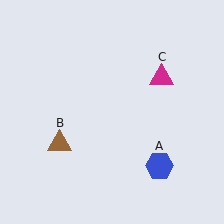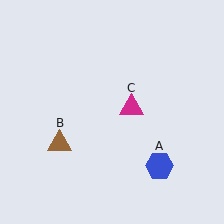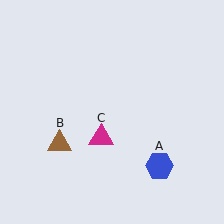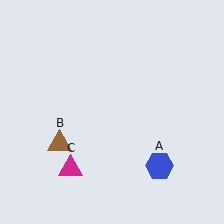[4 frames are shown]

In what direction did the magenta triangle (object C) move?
The magenta triangle (object C) moved down and to the left.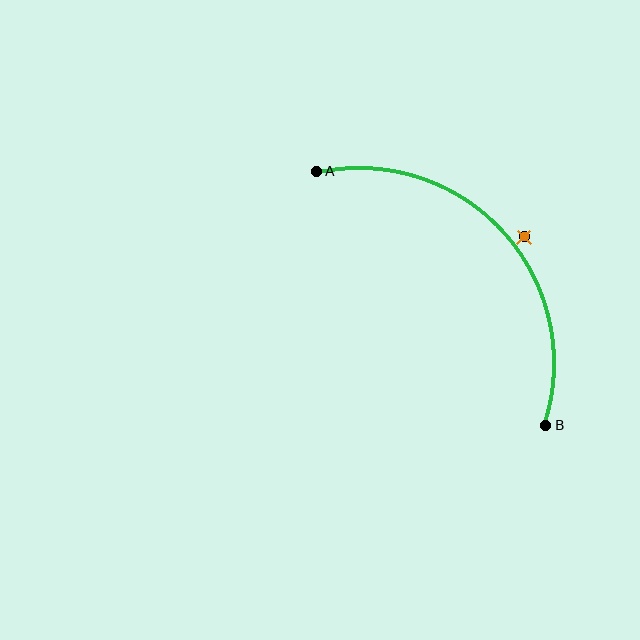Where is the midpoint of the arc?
The arc midpoint is the point on the curve farthest from the straight line joining A and B. It sits above and to the right of that line.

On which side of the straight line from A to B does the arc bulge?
The arc bulges above and to the right of the straight line connecting A and B.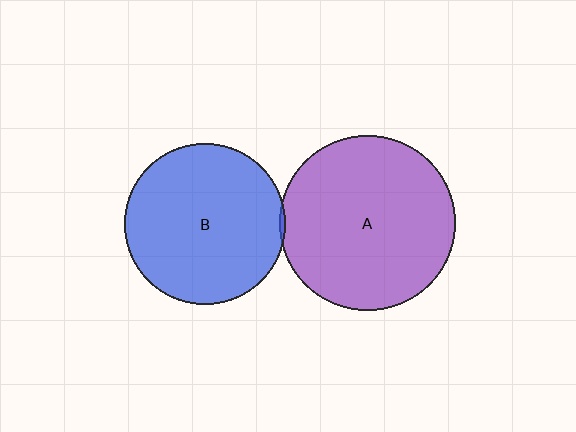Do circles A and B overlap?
Yes.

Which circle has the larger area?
Circle A (purple).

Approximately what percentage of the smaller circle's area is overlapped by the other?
Approximately 5%.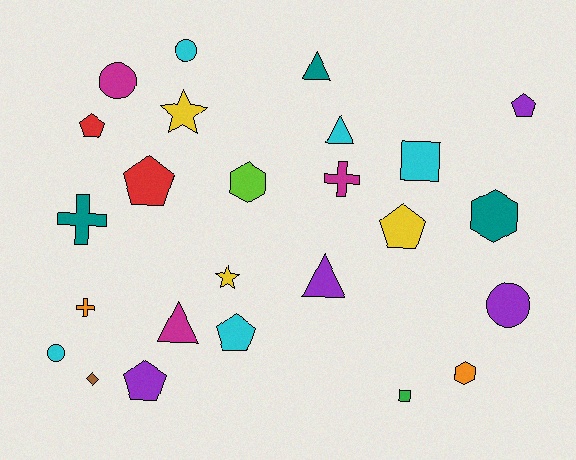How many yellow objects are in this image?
There are 3 yellow objects.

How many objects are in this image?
There are 25 objects.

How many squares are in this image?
There are 2 squares.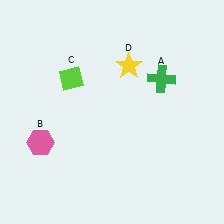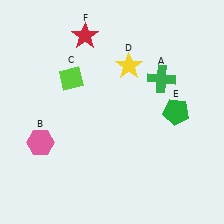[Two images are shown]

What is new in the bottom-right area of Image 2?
A green pentagon (E) was added in the bottom-right area of Image 2.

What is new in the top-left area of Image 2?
A red star (F) was added in the top-left area of Image 2.